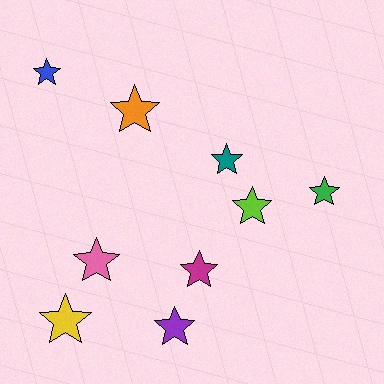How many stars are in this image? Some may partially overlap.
There are 9 stars.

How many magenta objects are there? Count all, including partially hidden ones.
There is 1 magenta object.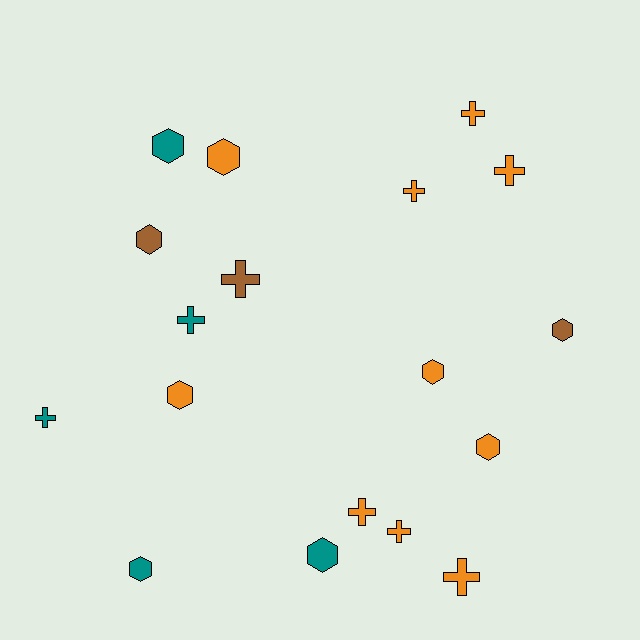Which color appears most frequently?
Orange, with 10 objects.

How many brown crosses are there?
There is 1 brown cross.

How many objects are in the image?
There are 18 objects.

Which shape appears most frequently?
Hexagon, with 9 objects.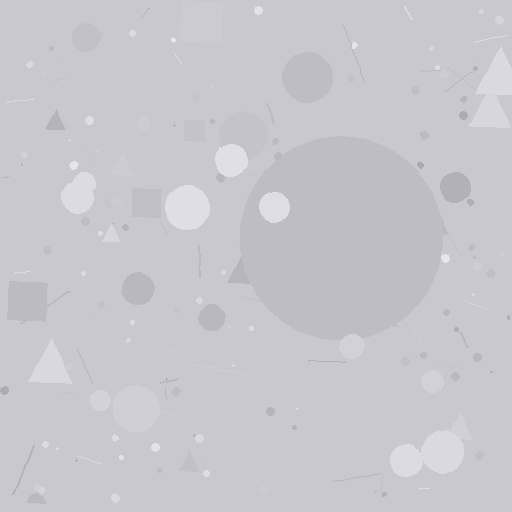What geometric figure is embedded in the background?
A circle is embedded in the background.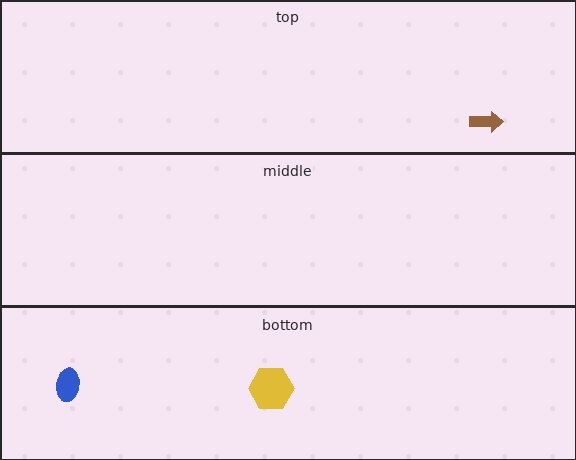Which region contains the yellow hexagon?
The bottom region.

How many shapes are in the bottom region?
2.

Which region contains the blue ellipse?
The bottom region.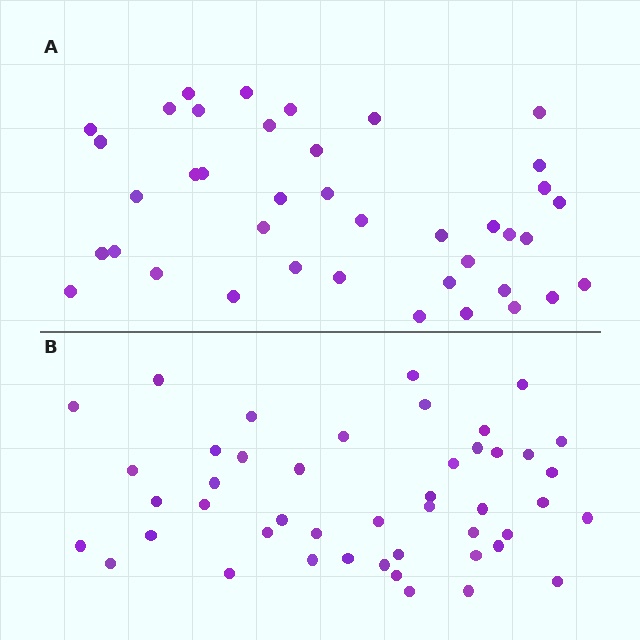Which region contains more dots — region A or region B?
Region B (the bottom region) has more dots.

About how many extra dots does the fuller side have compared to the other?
Region B has about 6 more dots than region A.